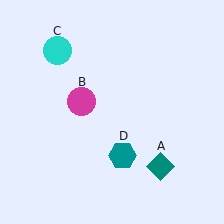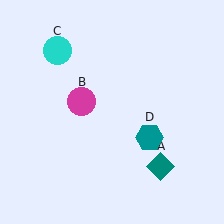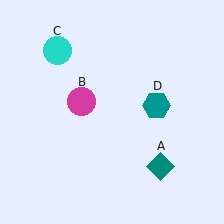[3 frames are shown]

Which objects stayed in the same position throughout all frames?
Teal diamond (object A) and magenta circle (object B) and cyan circle (object C) remained stationary.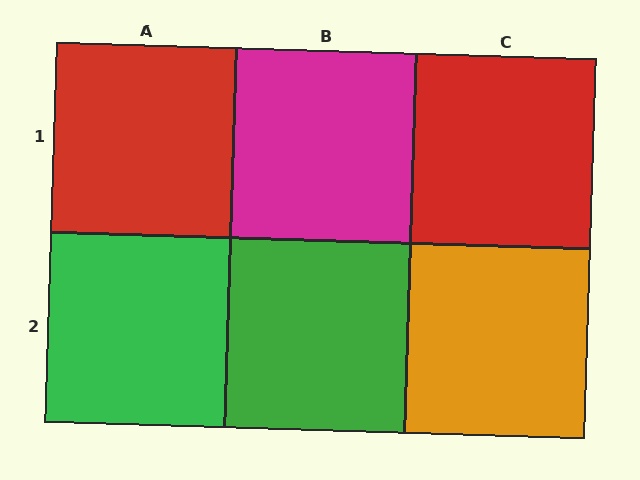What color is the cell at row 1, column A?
Red.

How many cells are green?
2 cells are green.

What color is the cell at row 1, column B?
Magenta.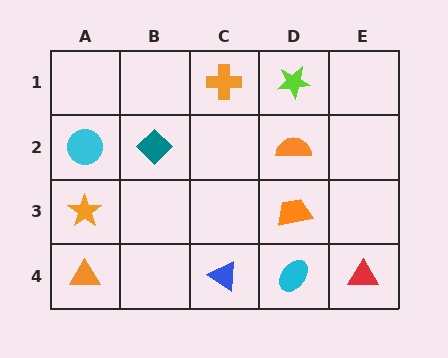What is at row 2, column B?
A teal diamond.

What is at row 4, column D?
A cyan ellipse.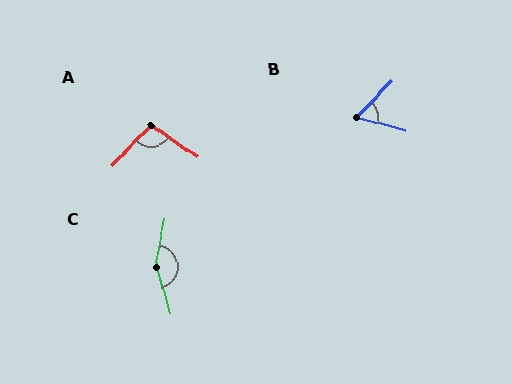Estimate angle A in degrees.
Approximately 99 degrees.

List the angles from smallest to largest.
B (60°), A (99°), C (153°).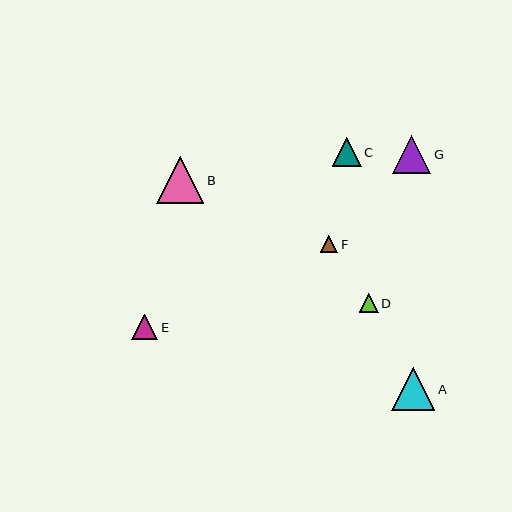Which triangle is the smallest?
Triangle F is the smallest with a size of approximately 17 pixels.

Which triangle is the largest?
Triangle B is the largest with a size of approximately 47 pixels.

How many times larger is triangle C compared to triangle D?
Triangle C is approximately 1.5 times the size of triangle D.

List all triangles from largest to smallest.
From largest to smallest: B, A, G, C, E, D, F.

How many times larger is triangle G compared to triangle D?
Triangle G is approximately 2.0 times the size of triangle D.